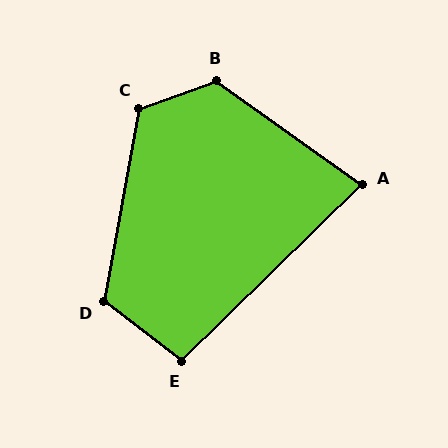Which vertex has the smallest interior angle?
A, at approximately 80 degrees.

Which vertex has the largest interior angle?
B, at approximately 125 degrees.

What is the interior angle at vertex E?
Approximately 98 degrees (obtuse).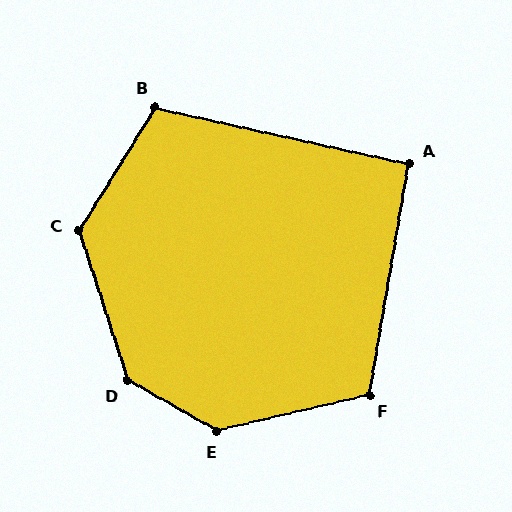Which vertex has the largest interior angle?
E, at approximately 137 degrees.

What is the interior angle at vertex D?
Approximately 137 degrees (obtuse).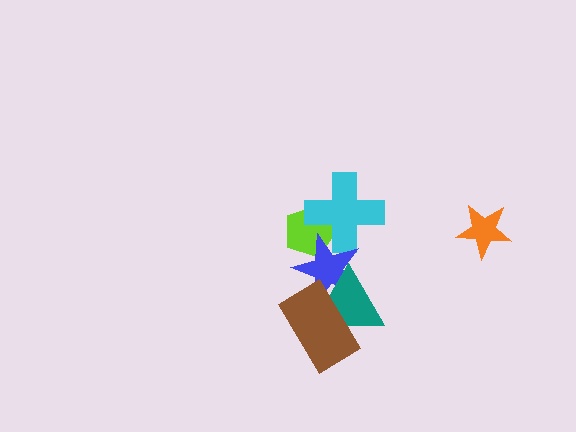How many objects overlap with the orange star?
0 objects overlap with the orange star.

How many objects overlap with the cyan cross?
2 objects overlap with the cyan cross.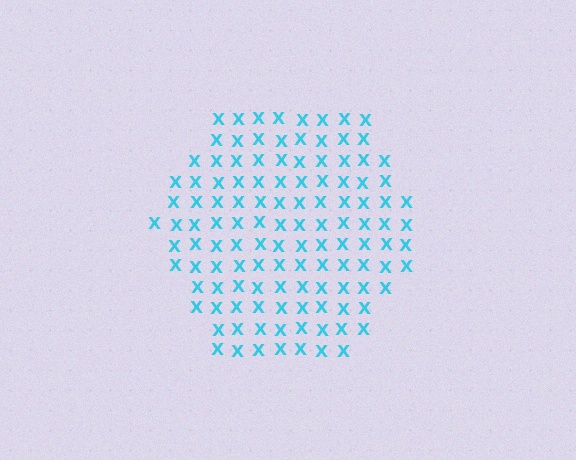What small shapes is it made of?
It is made of small letter X's.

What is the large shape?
The large shape is a hexagon.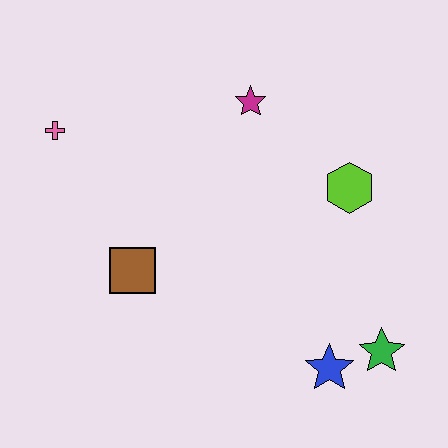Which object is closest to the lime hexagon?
The magenta star is closest to the lime hexagon.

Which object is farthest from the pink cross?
The green star is farthest from the pink cross.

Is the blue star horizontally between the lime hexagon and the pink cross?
Yes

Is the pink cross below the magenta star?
Yes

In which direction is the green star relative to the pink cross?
The green star is to the right of the pink cross.